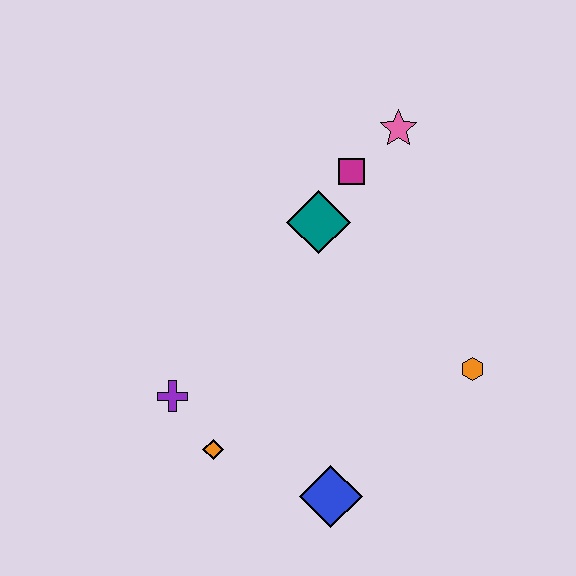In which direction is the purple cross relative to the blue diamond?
The purple cross is to the left of the blue diamond.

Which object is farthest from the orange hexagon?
The purple cross is farthest from the orange hexagon.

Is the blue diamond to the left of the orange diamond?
No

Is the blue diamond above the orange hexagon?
No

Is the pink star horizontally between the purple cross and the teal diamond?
No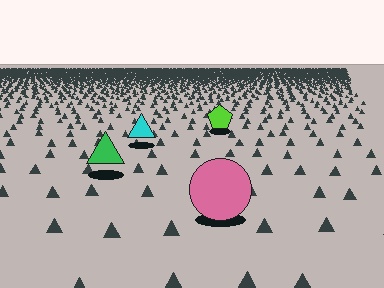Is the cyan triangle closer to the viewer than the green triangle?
No. The green triangle is closer — you can tell from the texture gradient: the ground texture is coarser near it.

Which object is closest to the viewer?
The pink circle is closest. The texture marks near it are larger and more spread out.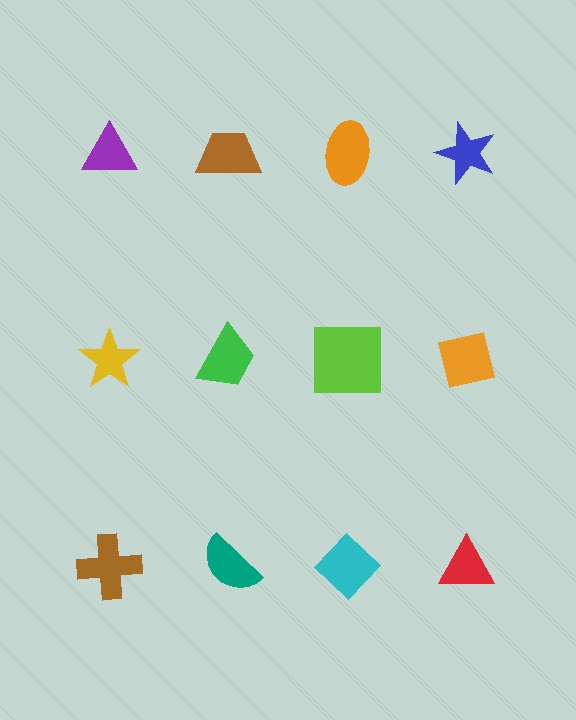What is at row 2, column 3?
A lime square.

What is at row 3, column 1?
A brown cross.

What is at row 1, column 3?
An orange ellipse.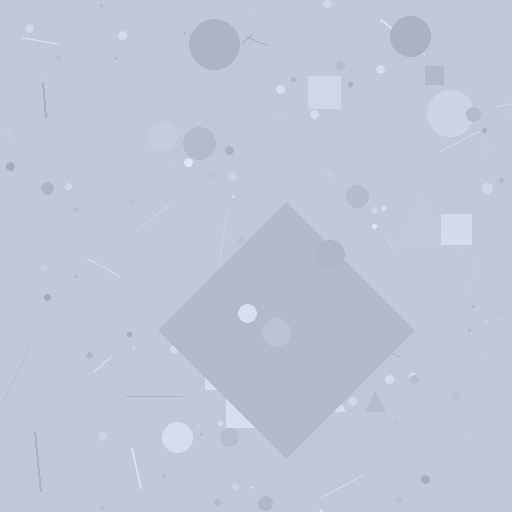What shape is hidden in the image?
A diamond is hidden in the image.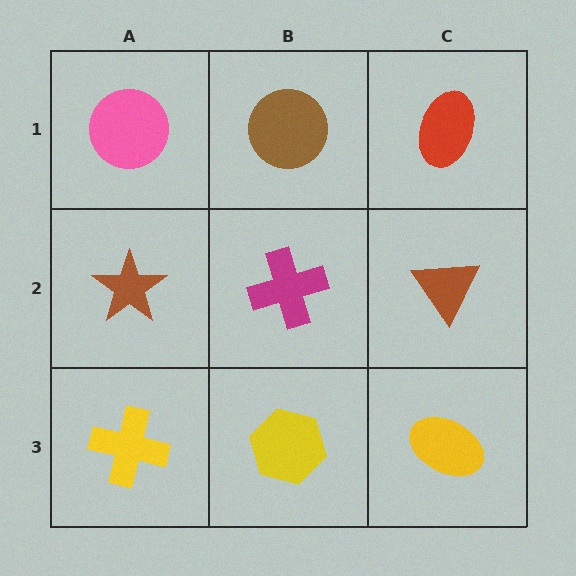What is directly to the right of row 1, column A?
A brown circle.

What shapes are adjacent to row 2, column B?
A brown circle (row 1, column B), a yellow hexagon (row 3, column B), a brown star (row 2, column A), a brown triangle (row 2, column C).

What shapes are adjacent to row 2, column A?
A pink circle (row 1, column A), a yellow cross (row 3, column A), a magenta cross (row 2, column B).